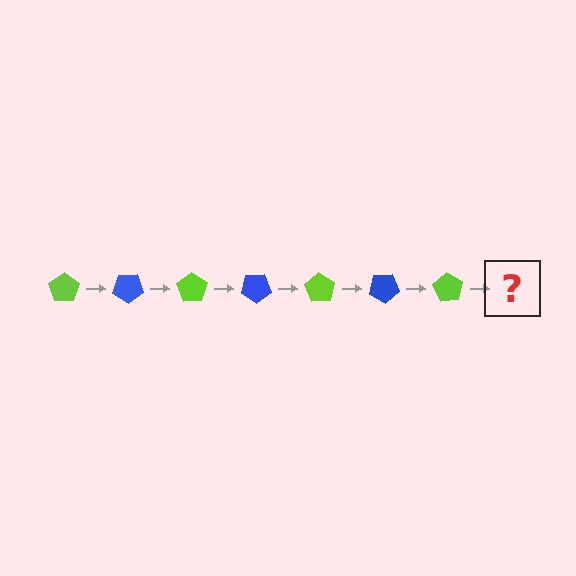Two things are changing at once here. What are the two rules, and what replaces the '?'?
The two rules are that it rotates 35 degrees each step and the color cycles through lime and blue. The '?' should be a blue pentagon, rotated 245 degrees from the start.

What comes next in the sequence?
The next element should be a blue pentagon, rotated 245 degrees from the start.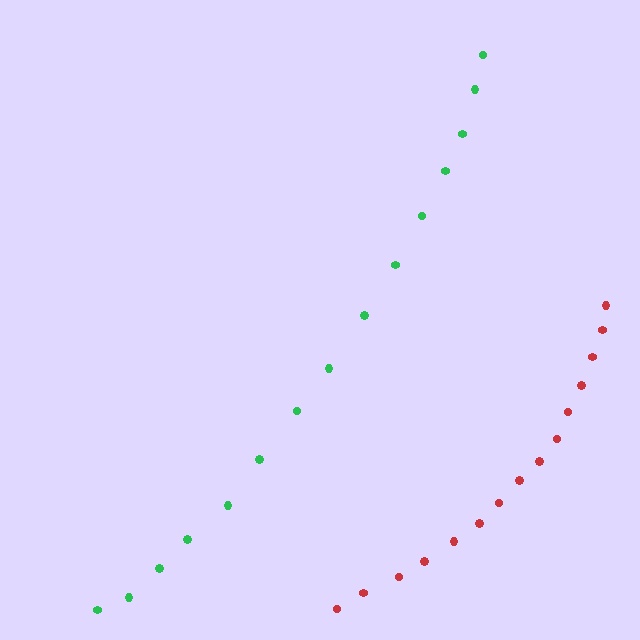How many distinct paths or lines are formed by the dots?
There are 2 distinct paths.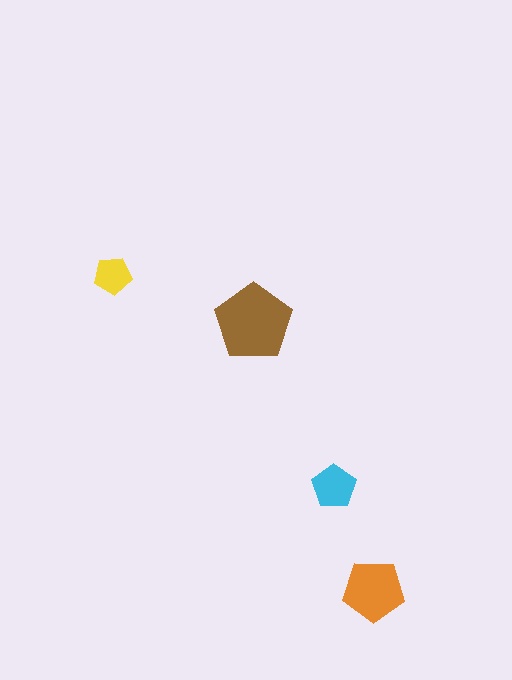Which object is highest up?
The yellow pentagon is topmost.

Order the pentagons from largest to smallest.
the brown one, the orange one, the cyan one, the yellow one.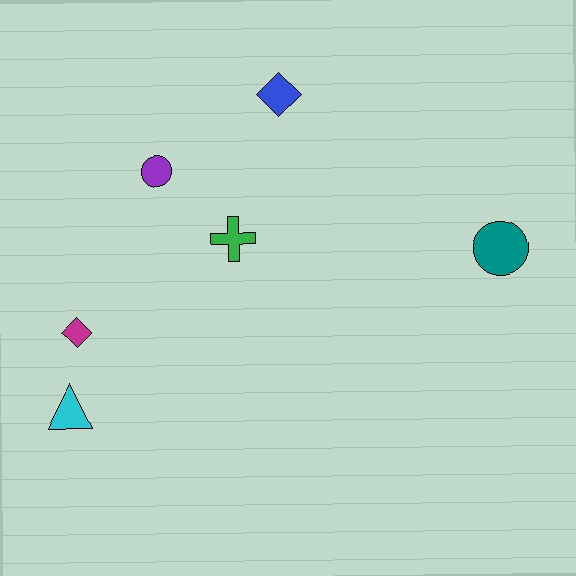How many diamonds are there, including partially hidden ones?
There are 2 diamonds.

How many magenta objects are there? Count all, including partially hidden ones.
There is 1 magenta object.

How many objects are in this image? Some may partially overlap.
There are 6 objects.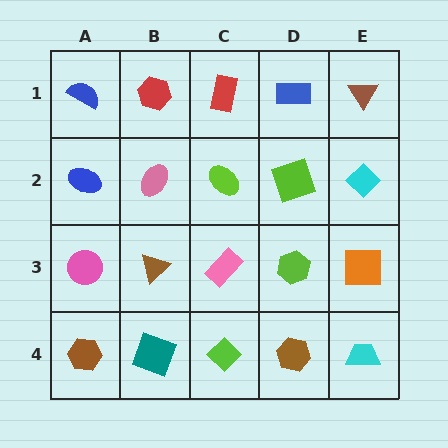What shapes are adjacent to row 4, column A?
A pink circle (row 3, column A), a teal square (row 4, column B).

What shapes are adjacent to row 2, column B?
A red hexagon (row 1, column B), a brown triangle (row 3, column B), a blue ellipse (row 2, column A), a lime ellipse (row 2, column C).